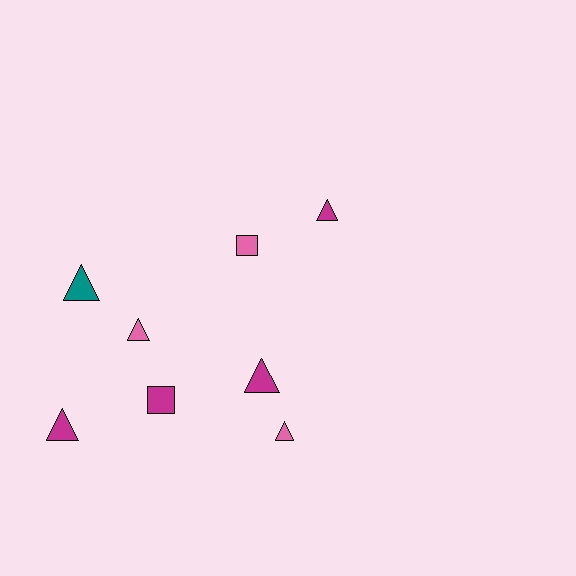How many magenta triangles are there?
There are 3 magenta triangles.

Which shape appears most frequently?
Triangle, with 6 objects.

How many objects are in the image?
There are 8 objects.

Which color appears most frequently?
Magenta, with 4 objects.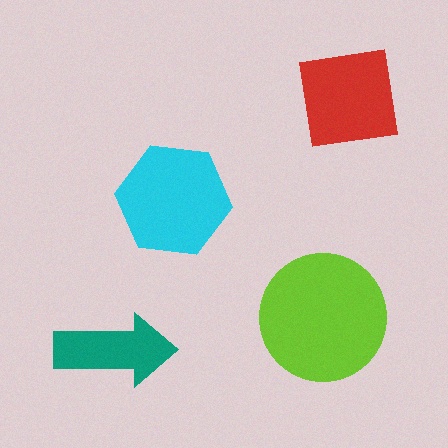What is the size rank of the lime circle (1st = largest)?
1st.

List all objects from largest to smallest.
The lime circle, the cyan hexagon, the red square, the teal arrow.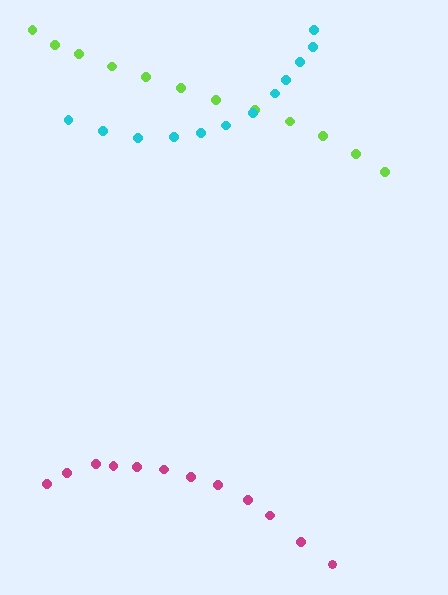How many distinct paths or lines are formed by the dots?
There are 3 distinct paths.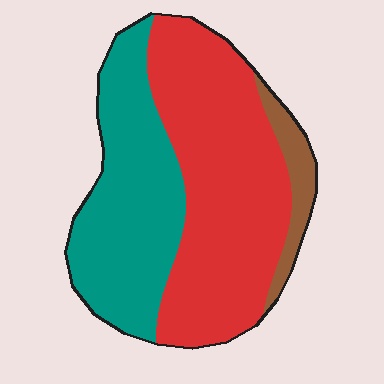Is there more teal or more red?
Red.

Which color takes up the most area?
Red, at roughly 55%.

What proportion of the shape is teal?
Teal takes up about three eighths (3/8) of the shape.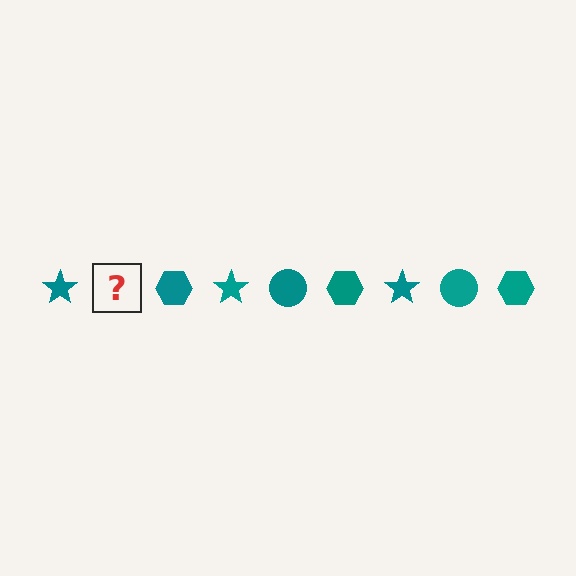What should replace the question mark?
The question mark should be replaced with a teal circle.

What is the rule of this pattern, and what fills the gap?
The rule is that the pattern cycles through star, circle, hexagon shapes in teal. The gap should be filled with a teal circle.